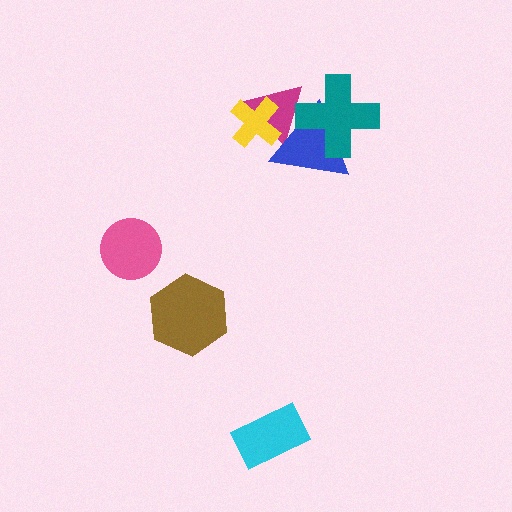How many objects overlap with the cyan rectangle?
0 objects overlap with the cyan rectangle.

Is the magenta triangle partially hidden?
Yes, it is partially covered by another shape.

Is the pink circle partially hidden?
No, no other shape covers it.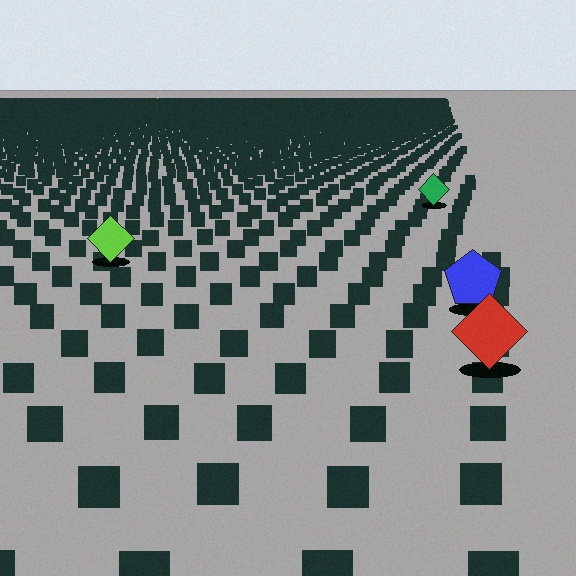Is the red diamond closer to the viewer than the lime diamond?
Yes. The red diamond is closer — you can tell from the texture gradient: the ground texture is coarser near it.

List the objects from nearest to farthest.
From nearest to farthest: the red diamond, the blue pentagon, the lime diamond, the green diamond.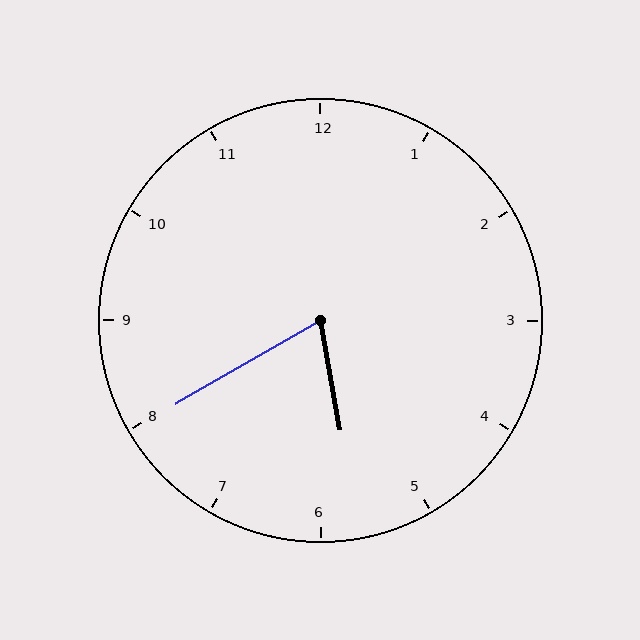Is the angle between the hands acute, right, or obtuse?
It is acute.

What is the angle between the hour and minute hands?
Approximately 70 degrees.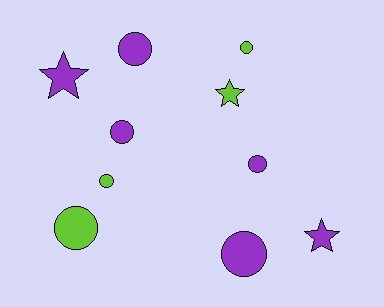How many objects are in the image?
There are 10 objects.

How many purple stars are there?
There are 2 purple stars.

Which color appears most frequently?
Purple, with 6 objects.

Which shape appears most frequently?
Circle, with 7 objects.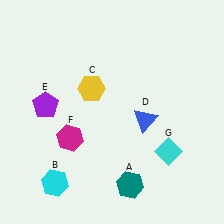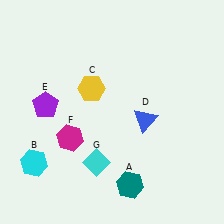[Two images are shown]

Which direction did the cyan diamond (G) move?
The cyan diamond (G) moved left.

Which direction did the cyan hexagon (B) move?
The cyan hexagon (B) moved left.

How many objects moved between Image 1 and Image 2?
2 objects moved between the two images.